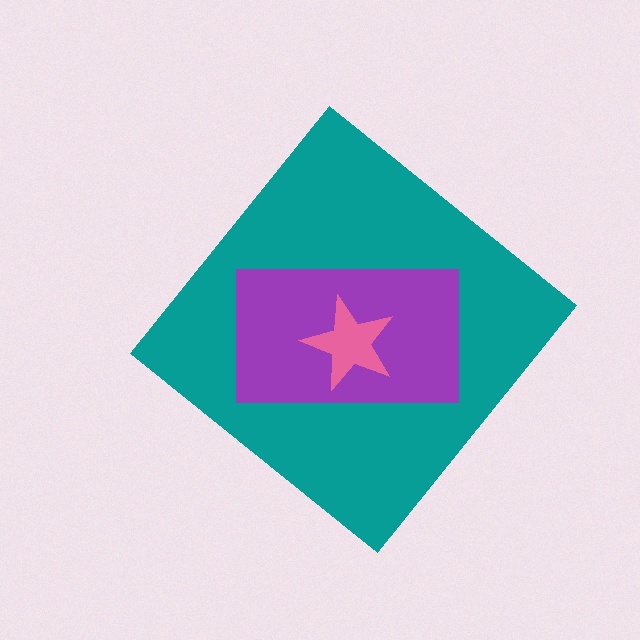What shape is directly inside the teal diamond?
The purple rectangle.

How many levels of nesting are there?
3.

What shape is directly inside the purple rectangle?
The pink star.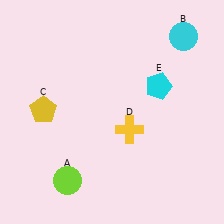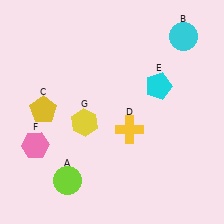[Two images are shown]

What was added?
A pink hexagon (F), a yellow hexagon (G) were added in Image 2.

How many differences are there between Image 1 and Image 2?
There are 2 differences between the two images.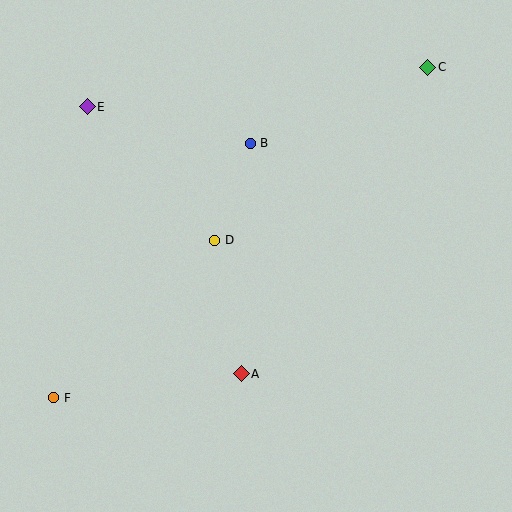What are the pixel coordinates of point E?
Point E is at (87, 107).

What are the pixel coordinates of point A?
Point A is at (241, 374).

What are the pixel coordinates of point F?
Point F is at (54, 398).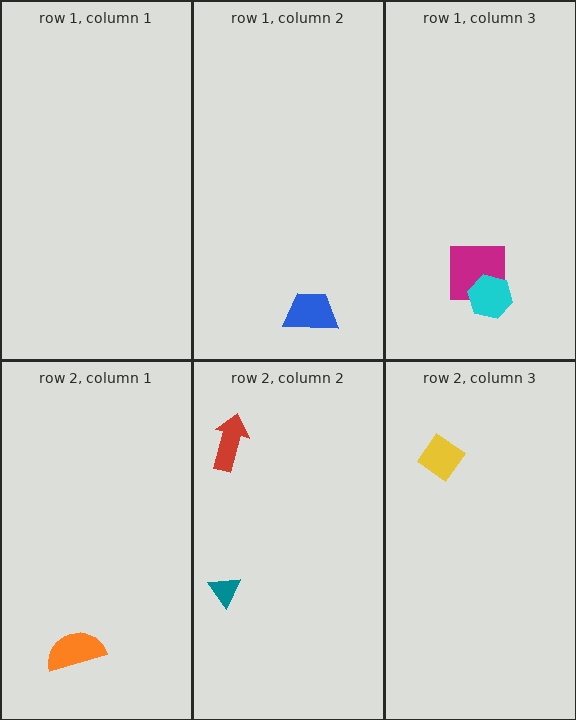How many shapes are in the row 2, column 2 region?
2.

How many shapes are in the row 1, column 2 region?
1.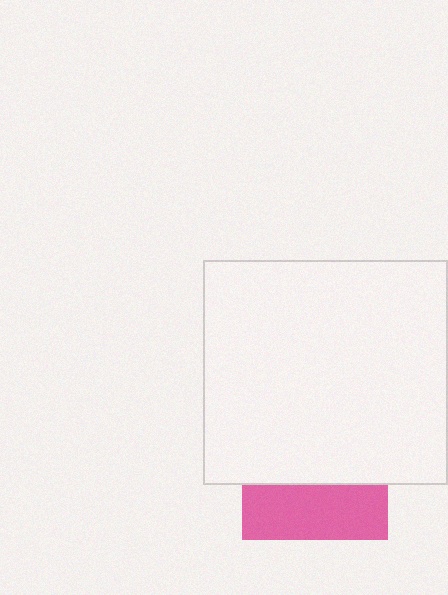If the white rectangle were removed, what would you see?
You would see the complete pink square.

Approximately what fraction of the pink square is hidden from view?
Roughly 62% of the pink square is hidden behind the white rectangle.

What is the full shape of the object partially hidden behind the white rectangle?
The partially hidden object is a pink square.